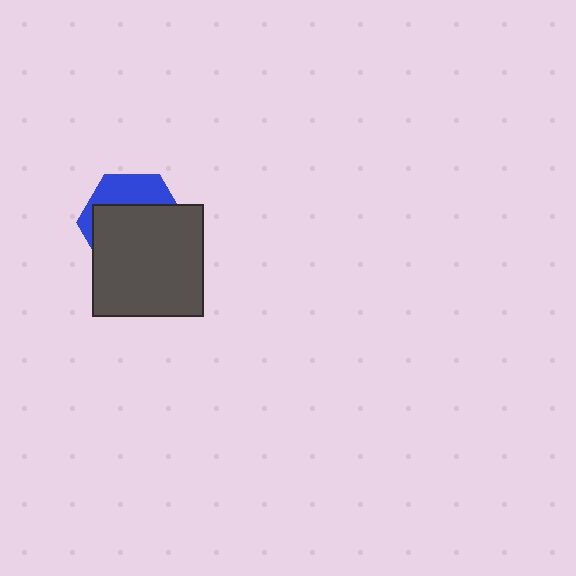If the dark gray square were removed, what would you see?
You would see the complete blue hexagon.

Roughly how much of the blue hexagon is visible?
A small part of it is visible (roughly 31%).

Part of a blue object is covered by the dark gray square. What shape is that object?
It is a hexagon.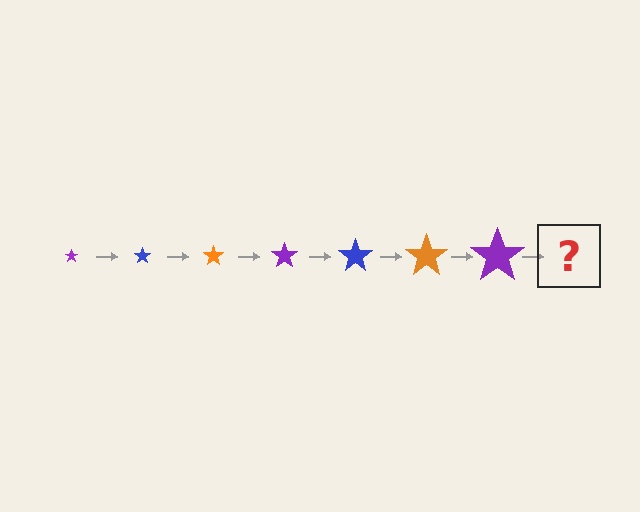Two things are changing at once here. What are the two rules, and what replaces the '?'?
The two rules are that the star grows larger each step and the color cycles through purple, blue, and orange. The '?' should be a blue star, larger than the previous one.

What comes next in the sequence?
The next element should be a blue star, larger than the previous one.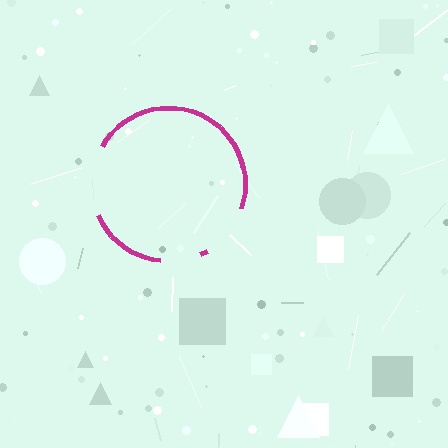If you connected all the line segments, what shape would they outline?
They would outline a circle.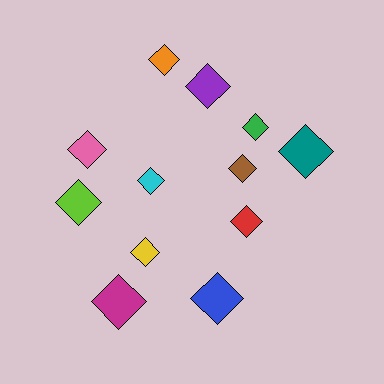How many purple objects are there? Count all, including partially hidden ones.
There is 1 purple object.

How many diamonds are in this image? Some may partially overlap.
There are 12 diamonds.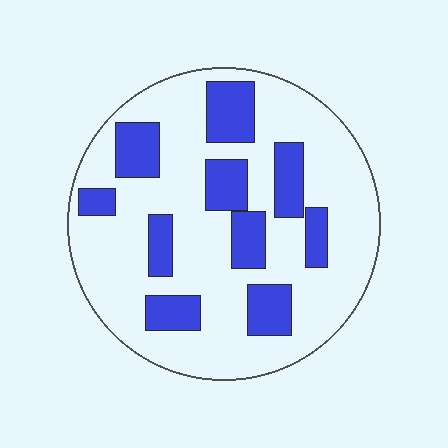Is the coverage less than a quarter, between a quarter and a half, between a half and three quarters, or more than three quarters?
Between a quarter and a half.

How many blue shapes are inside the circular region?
10.